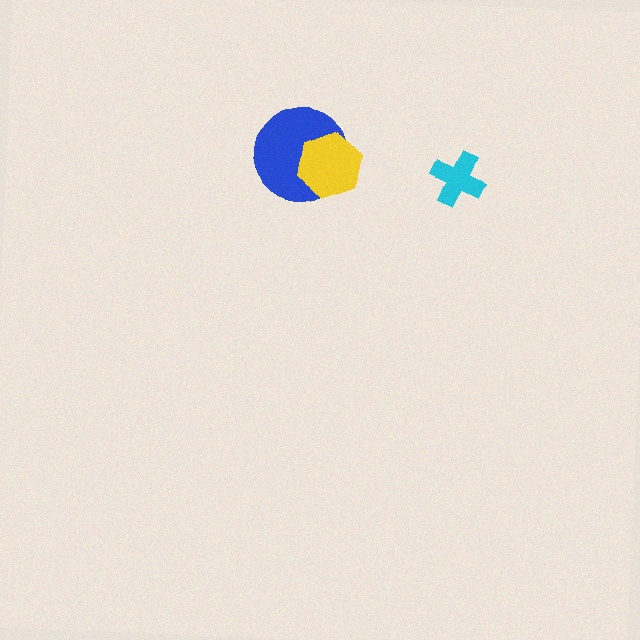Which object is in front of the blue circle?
The yellow hexagon is in front of the blue circle.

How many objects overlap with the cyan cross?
0 objects overlap with the cyan cross.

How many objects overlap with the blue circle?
1 object overlaps with the blue circle.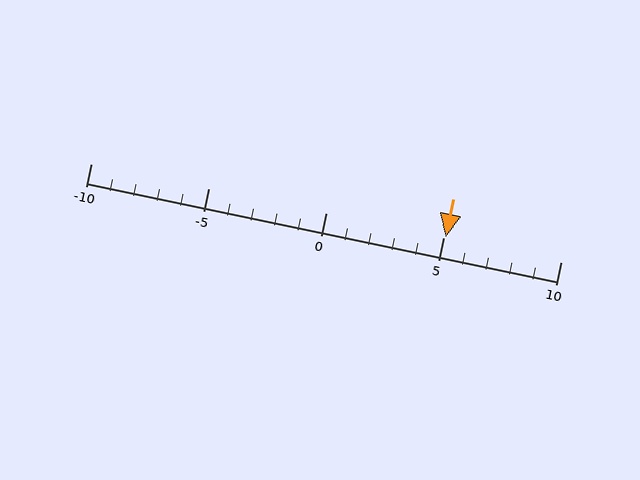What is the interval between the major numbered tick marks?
The major tick marks are spaced 5 units apart.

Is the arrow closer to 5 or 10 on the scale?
The arrow is closer to 5.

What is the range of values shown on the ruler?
The ruler shows values from -10 to 10.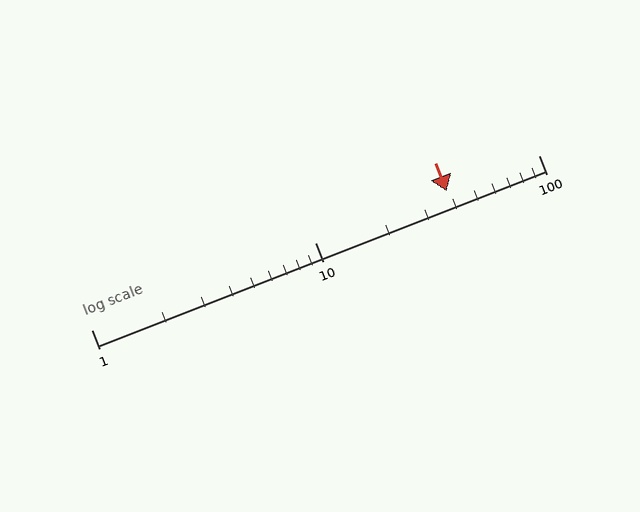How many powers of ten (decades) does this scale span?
The scale spans 2 decades, from 1 to 100.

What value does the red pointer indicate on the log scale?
The pointer indicates approximately 39.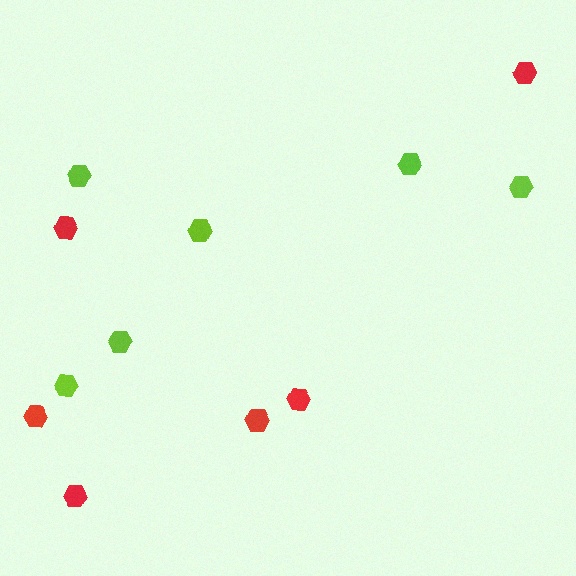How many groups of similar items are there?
There are 2 groups: one group of red hexagons (6) and one group of lime hexagons (6).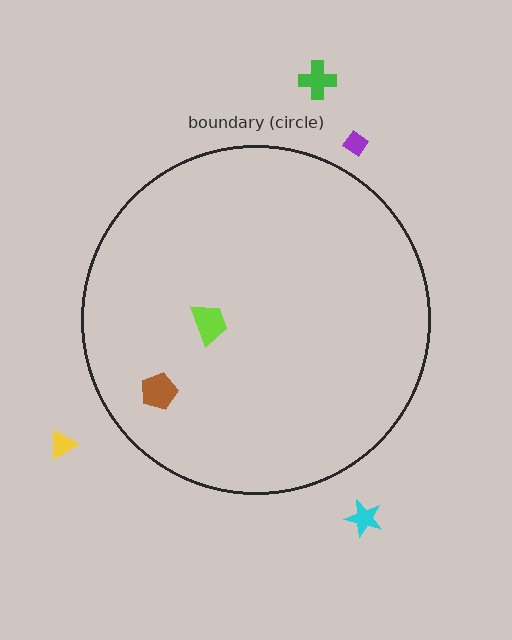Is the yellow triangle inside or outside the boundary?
Outside.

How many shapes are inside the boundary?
2 inside, 4 outside.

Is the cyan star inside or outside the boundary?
Outside.